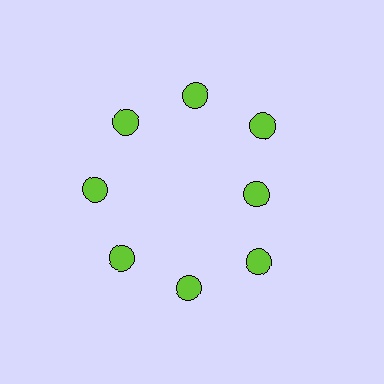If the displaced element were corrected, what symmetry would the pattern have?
It would have 8-fold rotational symmetry — the pattern would map onto itself every 45 degrees.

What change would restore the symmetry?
The symmetry would be restored by moving it outward, back onto the ring so that all 8 circles sit at equal angles and equal distance from the center.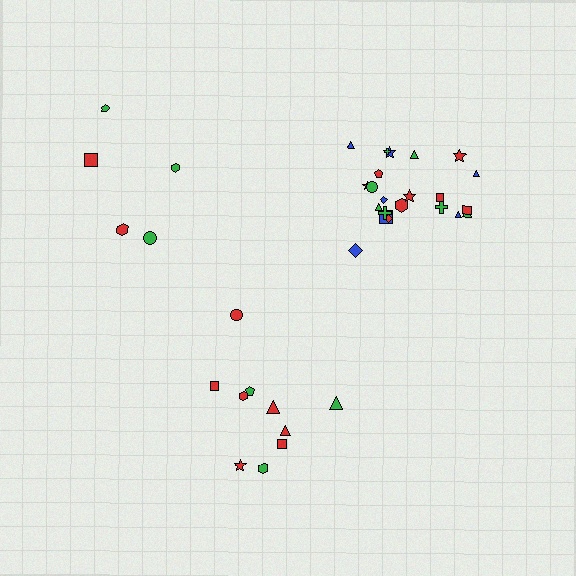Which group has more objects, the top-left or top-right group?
The top-right group.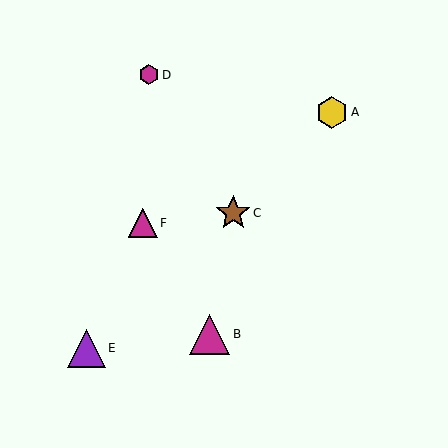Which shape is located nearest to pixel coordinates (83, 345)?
The purple triangle (labeled E) at (86, 348) is nearest to that location.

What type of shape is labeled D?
Shape D is a magenta hexagon.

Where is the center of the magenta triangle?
The center of the magenta triangle is at (210, 334).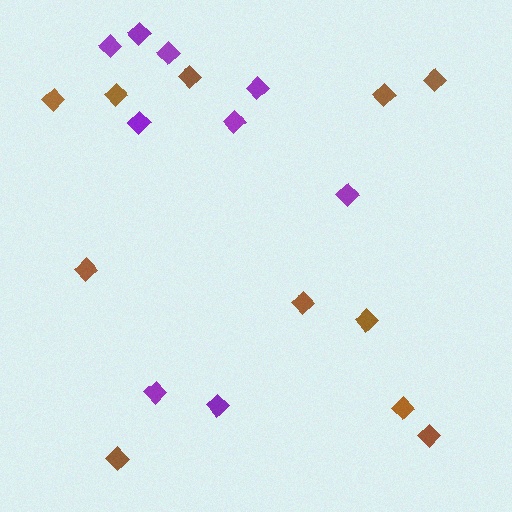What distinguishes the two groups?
There are 2 groups: one group of brown diamonds (11) and one group of purple diamonds (9).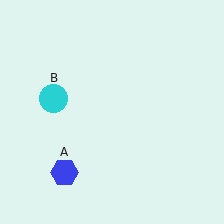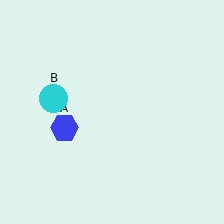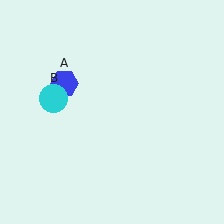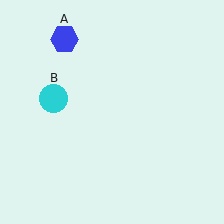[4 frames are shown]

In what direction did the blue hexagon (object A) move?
The blue hexagon (object A) moved up.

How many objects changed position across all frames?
1 object changed position: blue hexagon (object A).